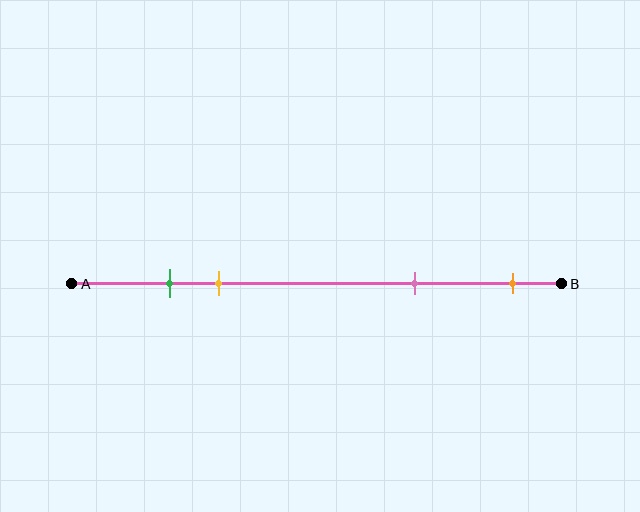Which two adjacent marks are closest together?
The green and yellow marks are the closest adjacent pair.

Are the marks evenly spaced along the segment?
No, the marks are not evenly spaced.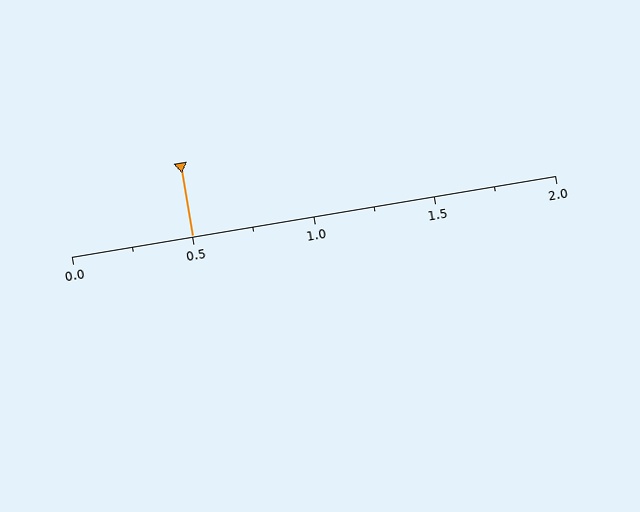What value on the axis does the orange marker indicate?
The marker indicates approximately 0.5.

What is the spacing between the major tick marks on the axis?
The major ticks are spaced 0.5 apart.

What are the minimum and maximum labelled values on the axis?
The axis runs from 0.0 to 2.0.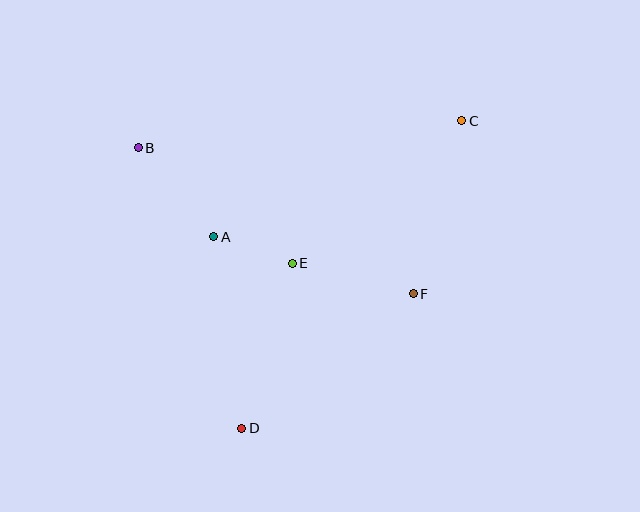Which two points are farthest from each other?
Points C and D are farthest from each other.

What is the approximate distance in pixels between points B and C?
The distance between B and C is approximately 325 pixels.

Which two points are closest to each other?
Points A and E are closest to each other.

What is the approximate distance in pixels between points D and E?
The distance between D and E is approximately 172 pixels.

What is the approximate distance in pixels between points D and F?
The distance between D and F is approximately 218 pixels.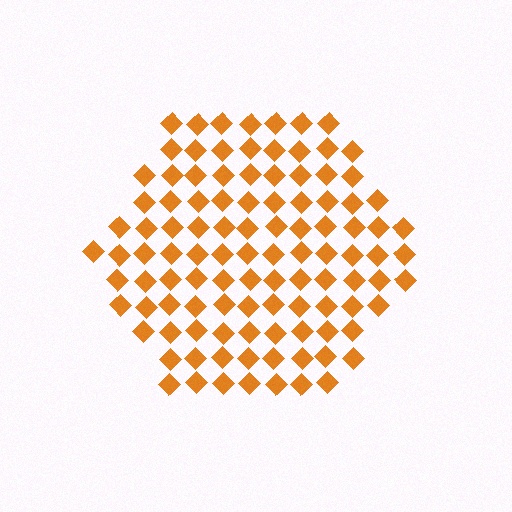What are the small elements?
The small elements are diamonds.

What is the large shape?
The large shape is a hexagon.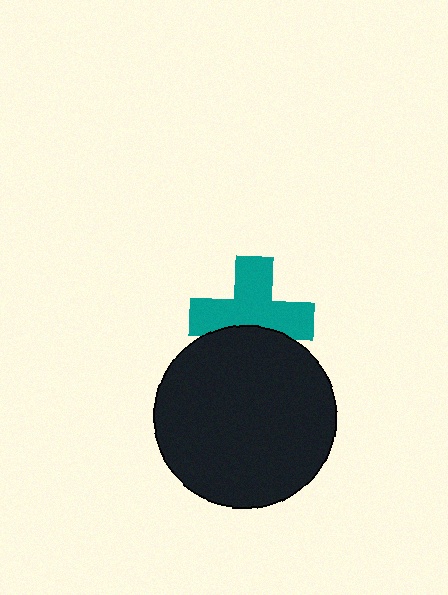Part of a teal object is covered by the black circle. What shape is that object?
It is a cross.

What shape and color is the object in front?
The object in front is a black circle.